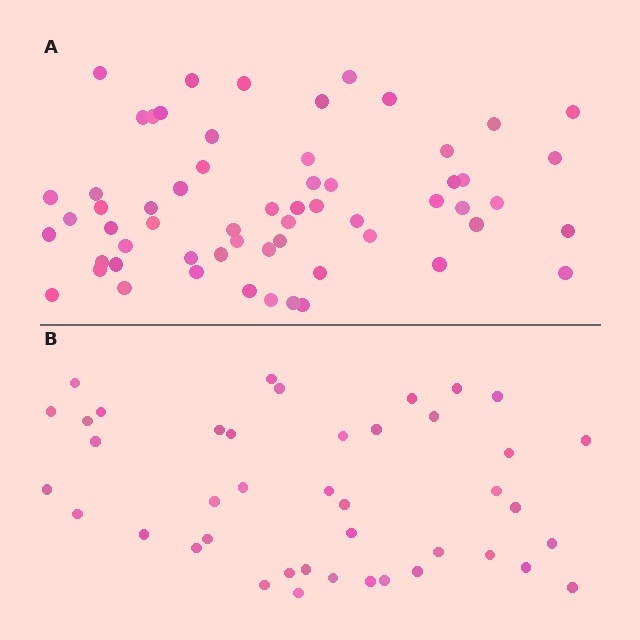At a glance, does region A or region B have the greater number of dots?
Region A (the top region) has more dots.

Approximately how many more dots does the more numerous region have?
Region A has approximately 20 more dots than region B.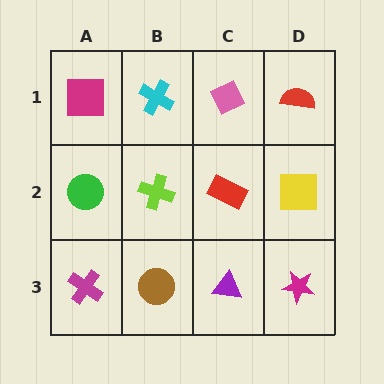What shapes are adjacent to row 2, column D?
A red semicircle (row 1, column D), a magenta star (row 3, column D), a red rectangle (row 2, column C).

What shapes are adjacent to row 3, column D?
A yellow square (row 2, column D), a purple triangle (row 3, column C).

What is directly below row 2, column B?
A brown circle.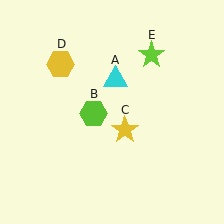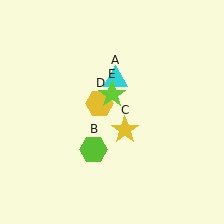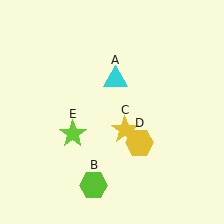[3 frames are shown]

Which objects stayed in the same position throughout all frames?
Cyan triangle (object A) and yellow star (object C) remained stationary.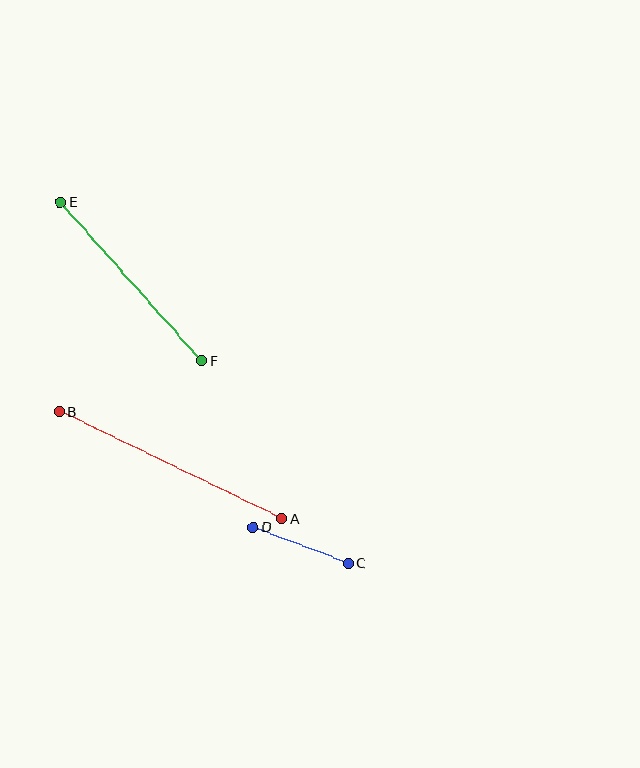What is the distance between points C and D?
The distance is approximately 102 pixels.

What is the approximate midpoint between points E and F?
The midpoint is at approximately (131, 281) pixels.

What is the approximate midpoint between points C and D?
The midpoint is at approximately (301, 545) pixels.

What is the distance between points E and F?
The distance is approximately 212 pixels.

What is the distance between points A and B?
The distance is approximately 247 pixels.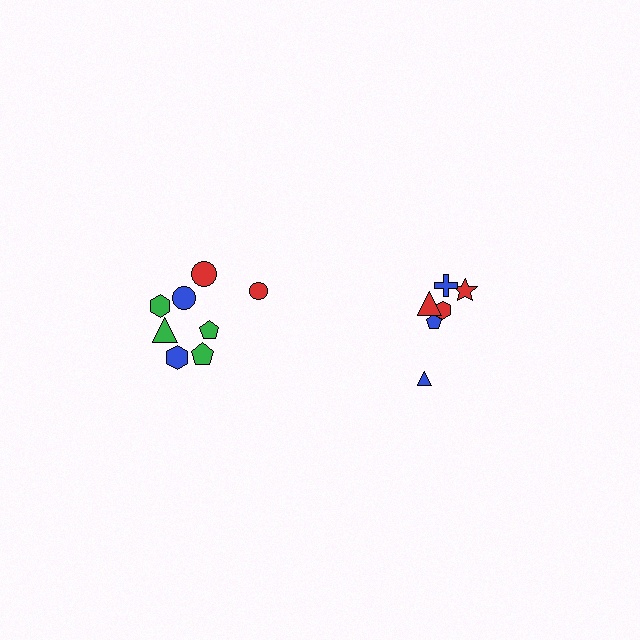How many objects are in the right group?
There are 6 objects.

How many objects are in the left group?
There are 8 objects.